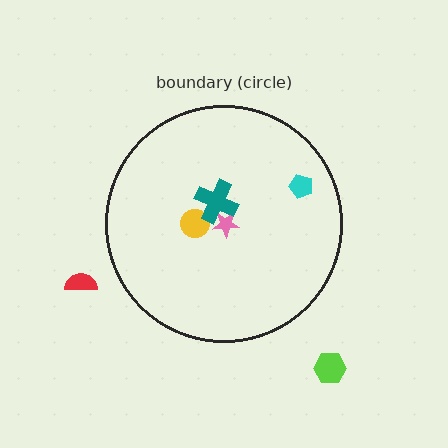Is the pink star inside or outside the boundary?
Inside.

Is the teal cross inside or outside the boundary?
Inside.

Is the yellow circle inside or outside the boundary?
Inside.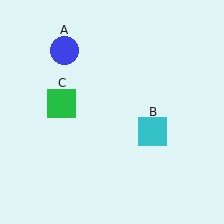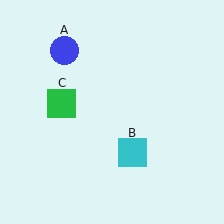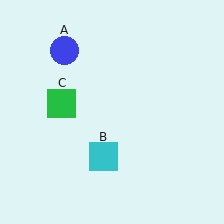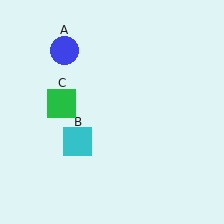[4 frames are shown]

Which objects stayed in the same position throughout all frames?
Blue circle (object A) and green square (object C) remained stationary.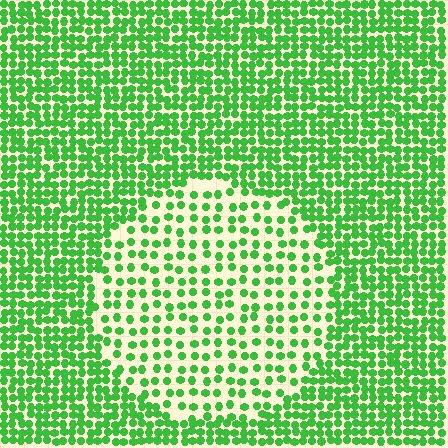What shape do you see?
I see a circle.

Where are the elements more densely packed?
The elements are more densely packed outside the circle boundary.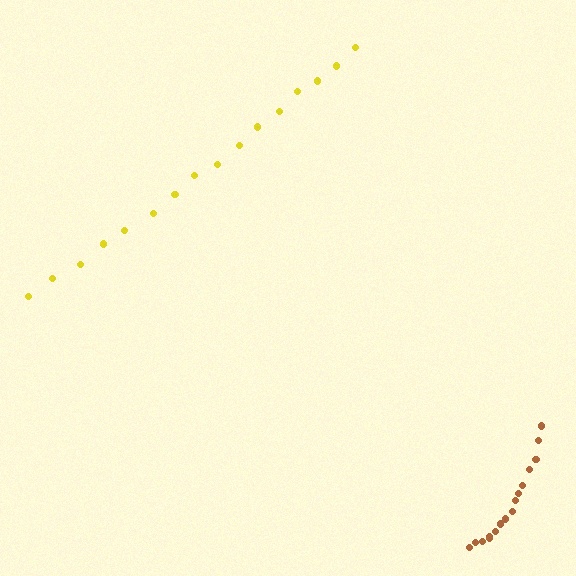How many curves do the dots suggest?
There are 2 distinct paths.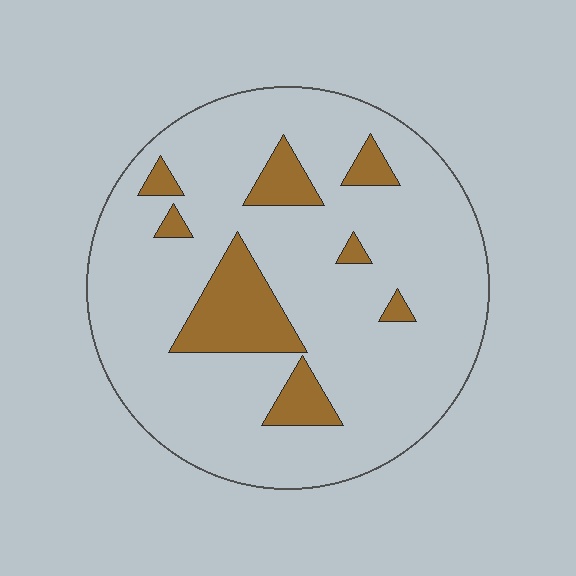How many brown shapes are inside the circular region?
8.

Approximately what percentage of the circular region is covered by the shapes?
Approximately 15%.